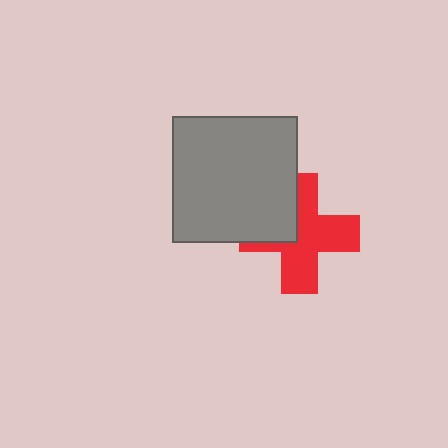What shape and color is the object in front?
The object in front is a gray square.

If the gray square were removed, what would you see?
You would see the complete red cross.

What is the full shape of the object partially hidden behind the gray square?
The partially hidden object is a red cross.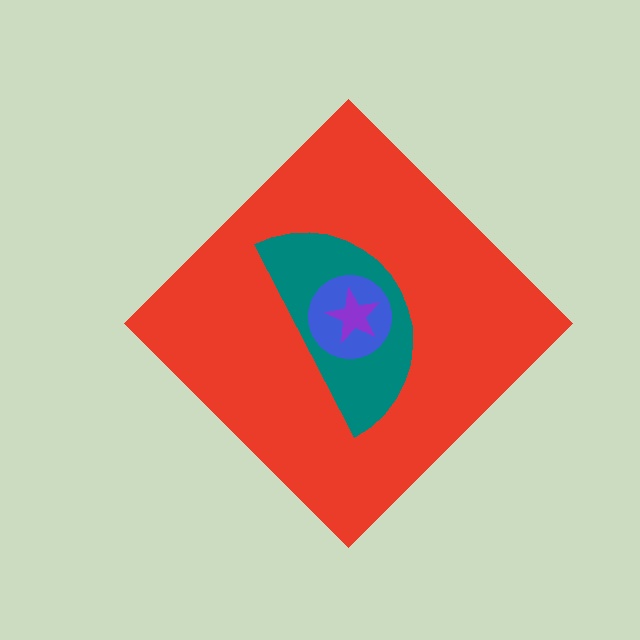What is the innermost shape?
The purple star.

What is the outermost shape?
The red diamond.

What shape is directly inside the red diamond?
The teal semicircle.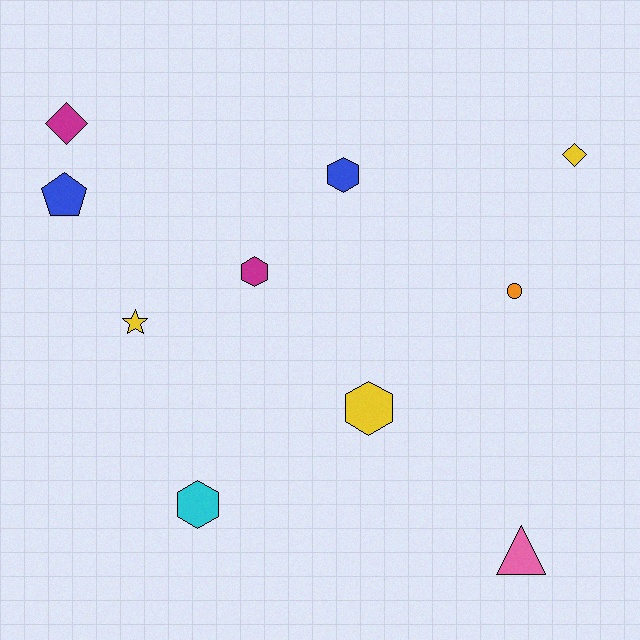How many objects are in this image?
There are 10 objects.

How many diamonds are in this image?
There are 2 diamonds.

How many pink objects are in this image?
There is 1 pink object.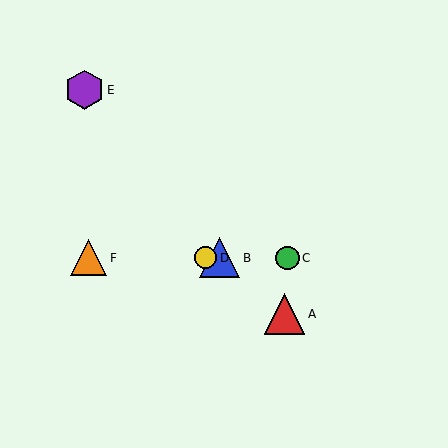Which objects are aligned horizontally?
Objects B, C, D, F are aligned horizontally.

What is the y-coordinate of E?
Object E is at y≈90.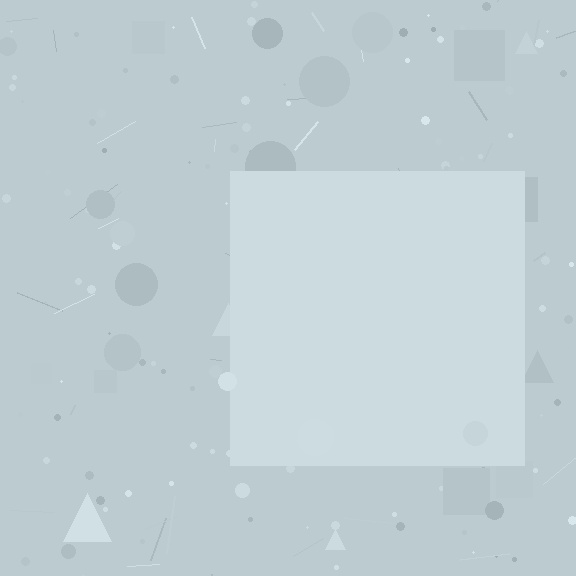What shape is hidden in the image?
A square is hidden in the image.